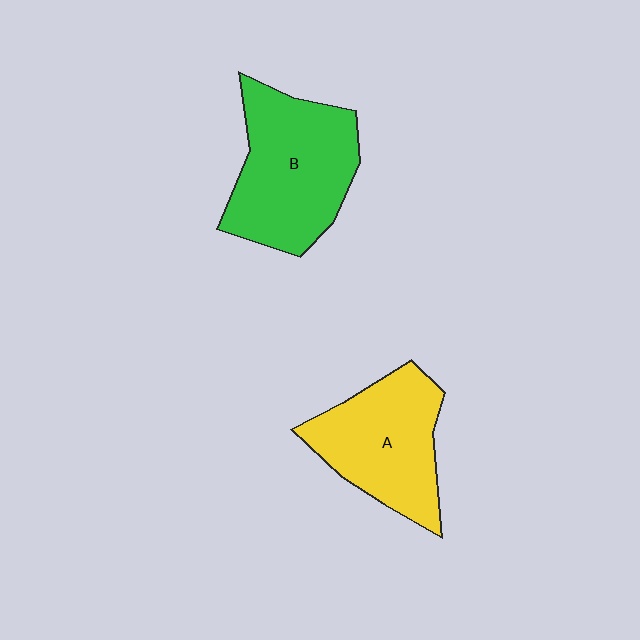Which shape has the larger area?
Shape B (green).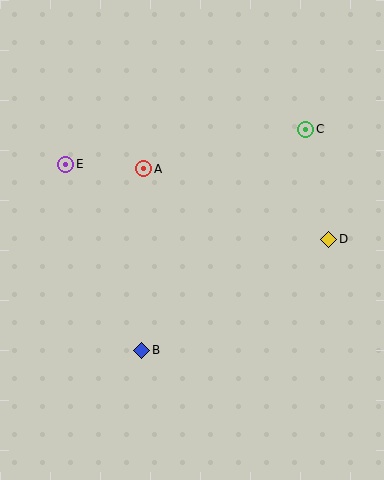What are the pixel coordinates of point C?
Point C is at (306, 129).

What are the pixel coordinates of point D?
Point D is at (329, 239).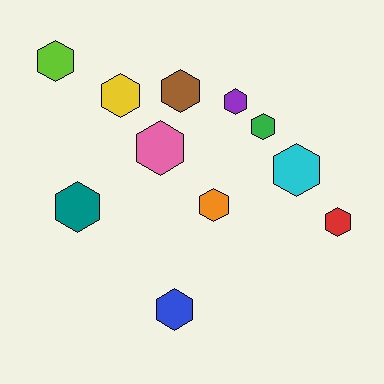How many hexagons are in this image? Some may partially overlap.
There are 11 hexagons.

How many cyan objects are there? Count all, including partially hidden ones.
There is 1 cyan object.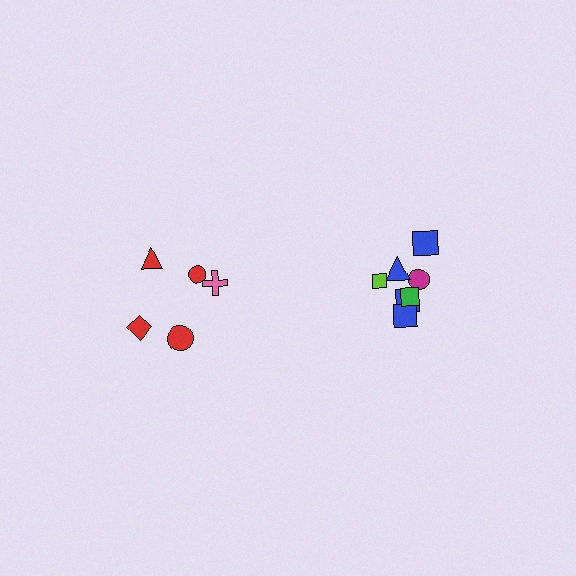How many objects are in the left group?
There are 5 objects.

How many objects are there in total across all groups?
There are 13 objects.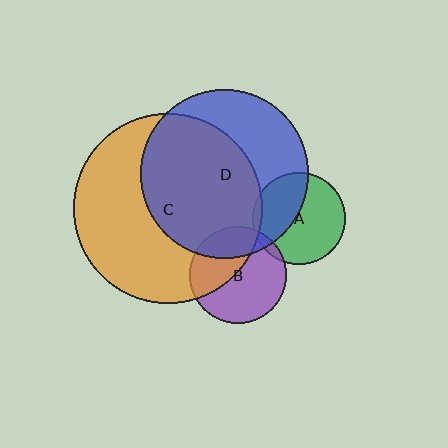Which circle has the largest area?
Circle C (orange).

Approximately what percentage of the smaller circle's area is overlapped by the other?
Approximately 5%.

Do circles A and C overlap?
Yes.